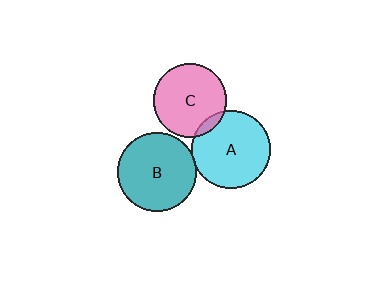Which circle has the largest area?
Circle B (teal).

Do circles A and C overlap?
Yes.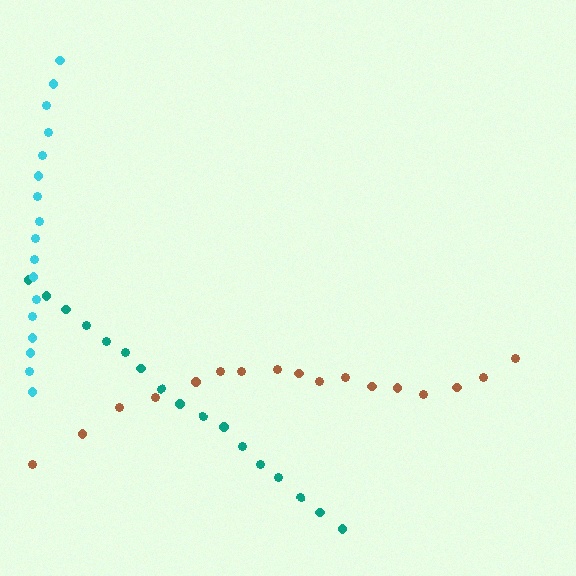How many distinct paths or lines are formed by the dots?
There are 3 distinct paths.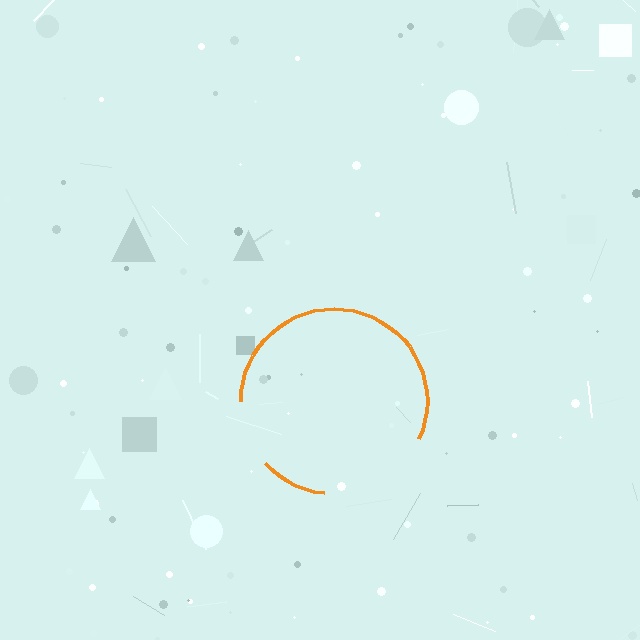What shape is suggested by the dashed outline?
The dashed outline suggests a circle.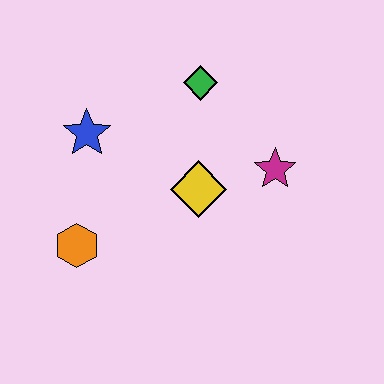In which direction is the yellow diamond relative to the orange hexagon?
The yellow diamond is to the right of the orange hexagon.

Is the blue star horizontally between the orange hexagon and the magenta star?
Yes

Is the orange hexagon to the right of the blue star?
No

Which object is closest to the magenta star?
The yellow diamond is closest to the magenta star.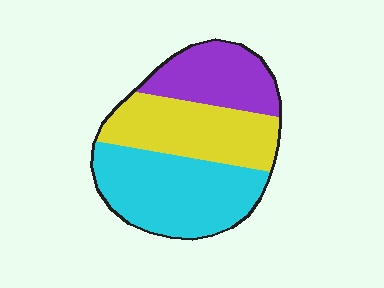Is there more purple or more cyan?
Cyan.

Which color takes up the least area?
Purple, at roughly 25%.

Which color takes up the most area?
Cyan, at roughly 40%.